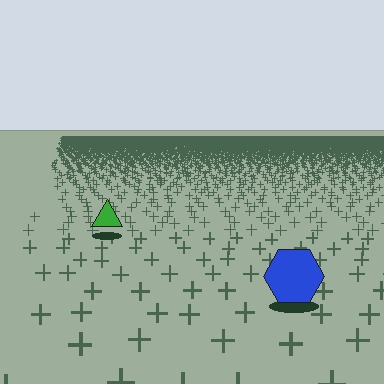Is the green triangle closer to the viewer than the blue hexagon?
No. The blue hexagon is closer — you can tell from the texture gradient: the ground texture is coarser near it.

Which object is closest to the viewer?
The blue hexagon is closest. The texture marks near it are larger and more spread out.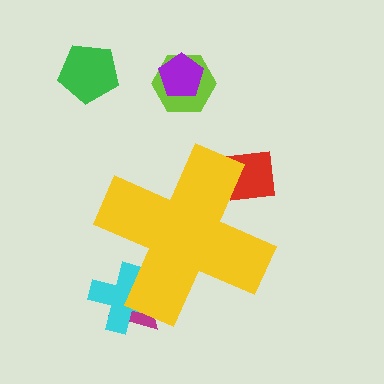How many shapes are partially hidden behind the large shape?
3 shapes are partially hidden.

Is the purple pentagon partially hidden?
No, the purple pentagon is fully visible.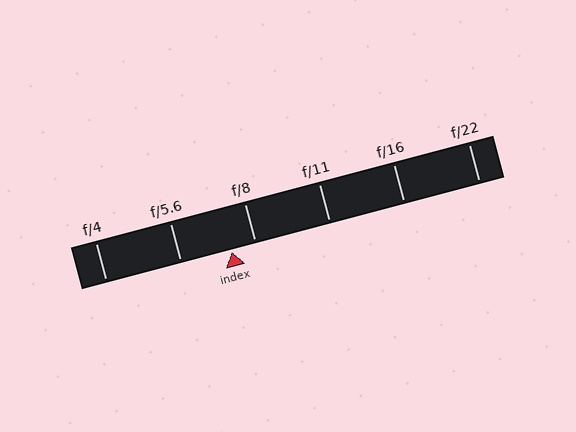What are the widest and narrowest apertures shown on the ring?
The widest aperture shown is f/4 and the narrowest is f/22.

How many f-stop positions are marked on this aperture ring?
There are 6 f-stop positions marked.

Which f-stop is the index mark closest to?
The index mark is closest to f/8.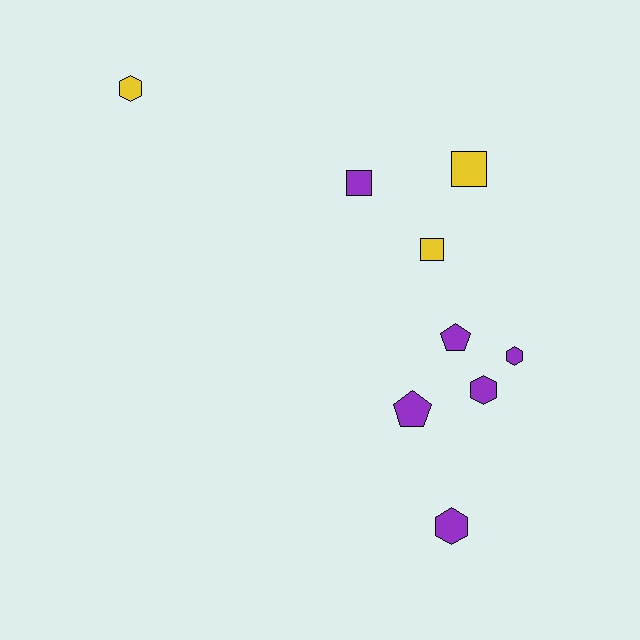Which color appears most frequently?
Purple, with 6 objects.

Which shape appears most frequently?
Hexagon, with 4 objects.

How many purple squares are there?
There is 1 purple square.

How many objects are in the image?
There are 9 objects.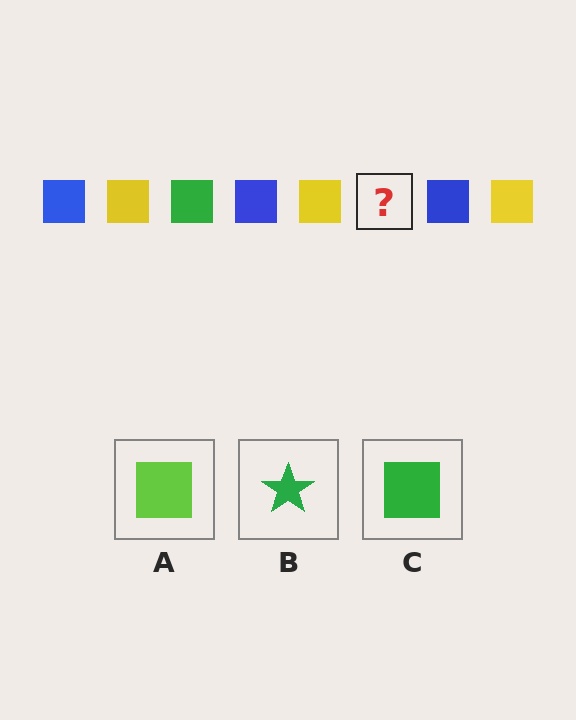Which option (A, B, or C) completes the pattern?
C.